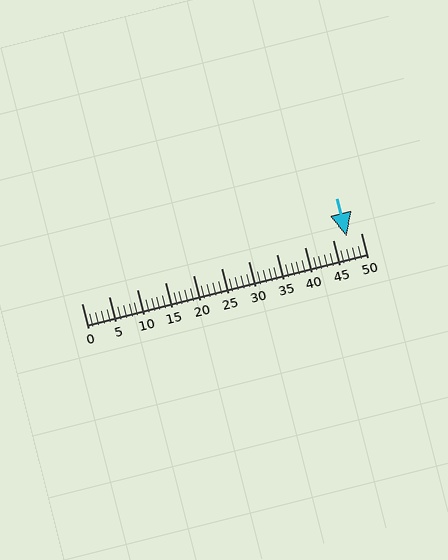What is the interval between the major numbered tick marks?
The major tick marks are spaced 5 units apart.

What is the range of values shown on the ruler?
The ruler shows values from 0 to 50.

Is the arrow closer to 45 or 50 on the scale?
The arrow is closer to 50.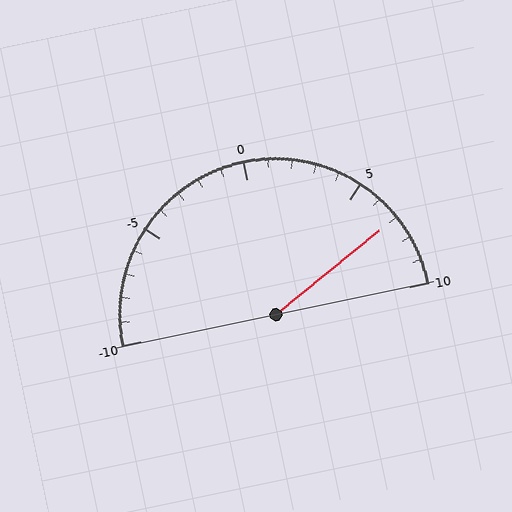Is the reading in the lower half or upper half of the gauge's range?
The reading is in the upper half of the range (-10 to 10).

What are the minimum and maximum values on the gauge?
The gauge ranges from -10 to 10.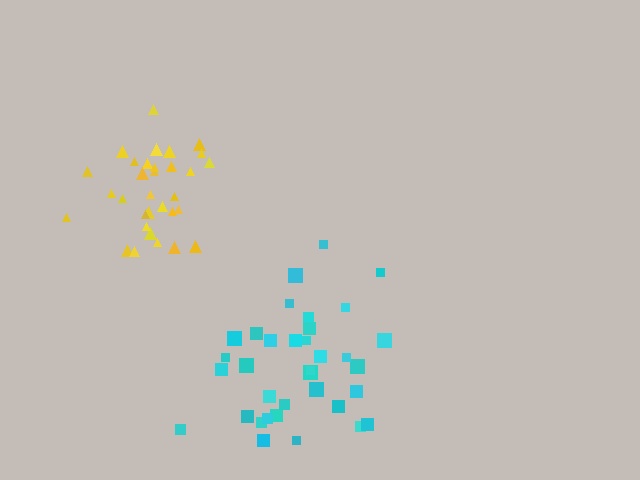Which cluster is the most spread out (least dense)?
Cyan.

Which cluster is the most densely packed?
Yellow.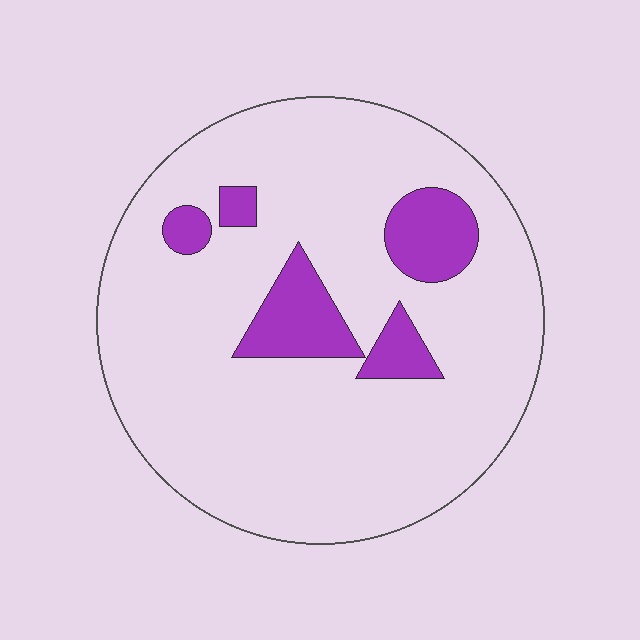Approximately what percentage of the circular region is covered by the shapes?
Approximately 15%.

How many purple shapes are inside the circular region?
5.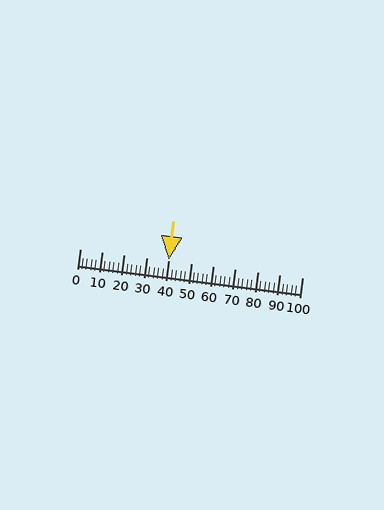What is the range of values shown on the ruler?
The ruler shows values from 0 to 100.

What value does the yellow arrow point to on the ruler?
The yellow arrow points to approximately 40.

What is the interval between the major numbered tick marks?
The major tick marks are spaced 10 units apart.